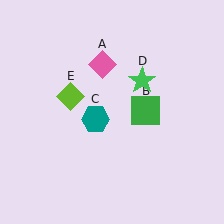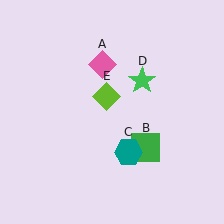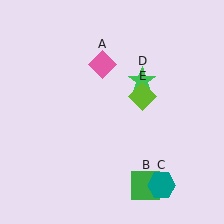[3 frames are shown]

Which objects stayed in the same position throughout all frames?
Pink diamond (object A) and green star (object D) remained stationary.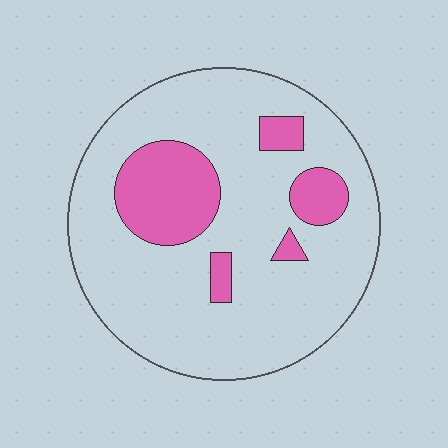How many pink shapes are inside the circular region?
5.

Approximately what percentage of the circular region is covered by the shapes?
Approximately 20%.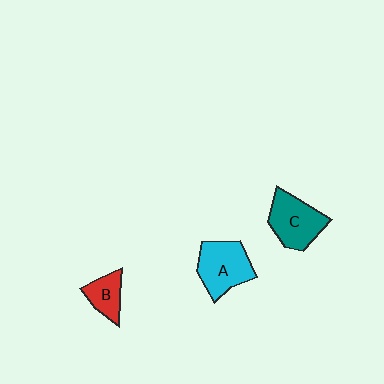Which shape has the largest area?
Shape A (cyan).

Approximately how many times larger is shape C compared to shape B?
Approximately 1.8 times.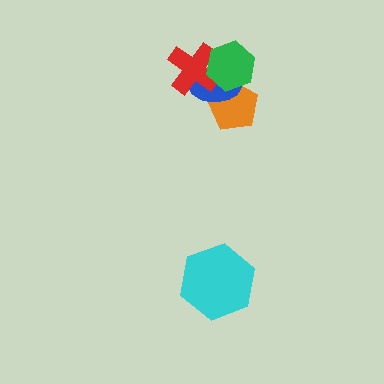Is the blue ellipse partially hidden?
Yes, it is partially covered by another shape.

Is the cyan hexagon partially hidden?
No, no other shape covers it.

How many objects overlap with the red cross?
2 objects overlap with the red cross.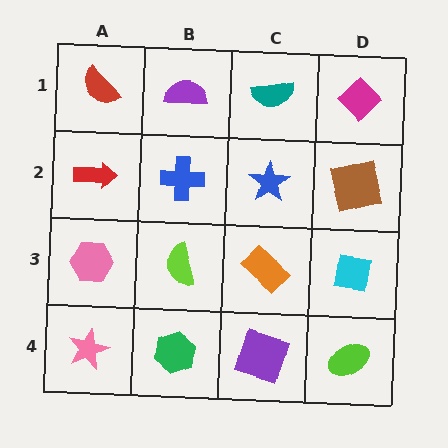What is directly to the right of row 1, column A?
A purple semicircle.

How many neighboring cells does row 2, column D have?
3.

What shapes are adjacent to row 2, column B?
A purple semicircle (row 1, column B), a lime semicircle (row 3, column B), a red arrow (row 2, column A), a blue star (row 2, column C).